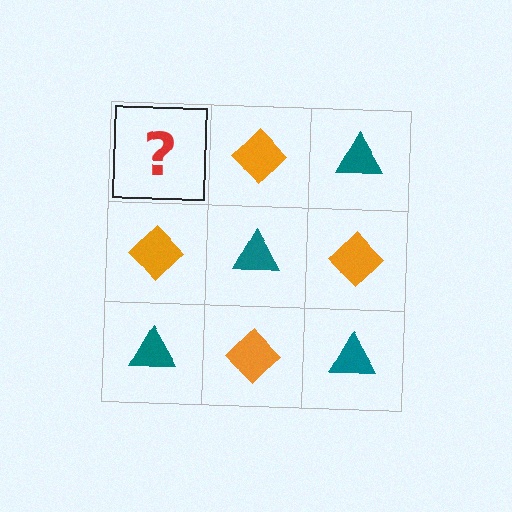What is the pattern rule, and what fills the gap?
The rule is that it alternates teal triangle and orange diamond in a checkerboard pattern. The gap should be filled with a teal triangle.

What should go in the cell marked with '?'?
The missing cell should contain a teal triangle.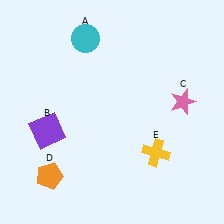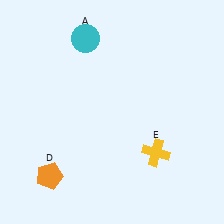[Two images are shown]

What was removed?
The pink star (C), the purple square (B) were removed in Image 2.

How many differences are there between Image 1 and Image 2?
There are 2 differences between the two images.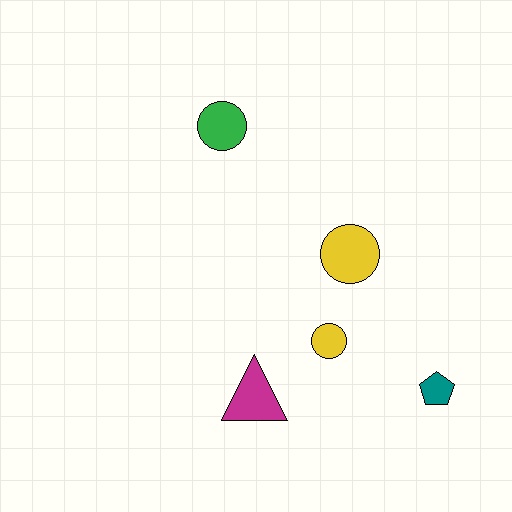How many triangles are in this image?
There is 1 triangle.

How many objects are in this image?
There are 5 objects.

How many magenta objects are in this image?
There is 1 magenta object.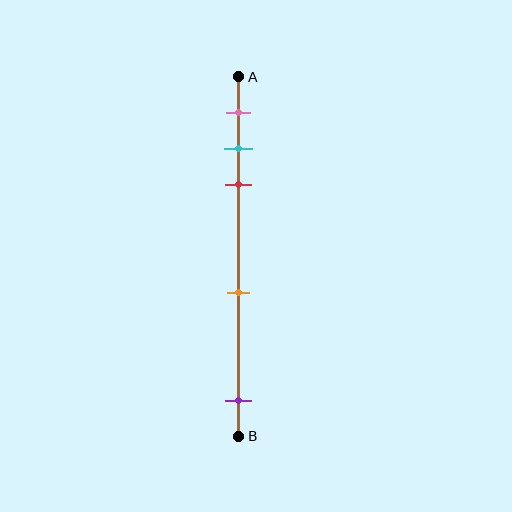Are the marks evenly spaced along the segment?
No, the marks are not evenly spaced.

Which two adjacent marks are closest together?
The cyan and red marks are the closest adjacent pair.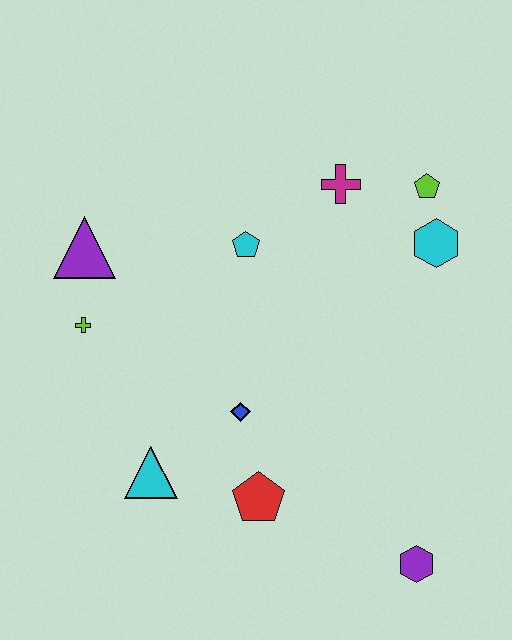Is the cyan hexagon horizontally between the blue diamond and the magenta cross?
No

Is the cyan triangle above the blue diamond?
No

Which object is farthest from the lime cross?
The purple hexagon is farthest from the lime cross.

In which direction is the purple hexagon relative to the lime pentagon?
The purple hexagon is below the lime pentagon.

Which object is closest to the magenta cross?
The lime pentagon is closest to the magenta cross.